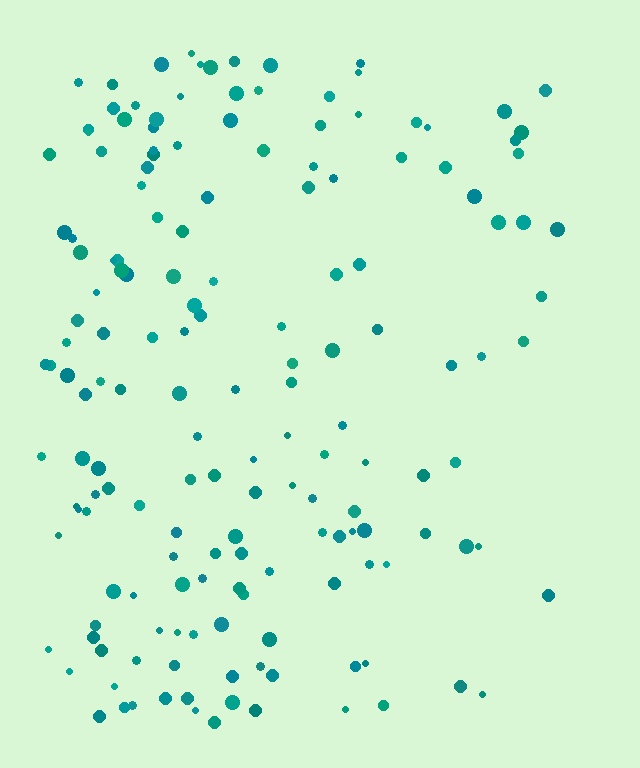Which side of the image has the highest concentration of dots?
The left.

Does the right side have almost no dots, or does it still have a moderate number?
Still a moderate number, just noticeably fewer than the left.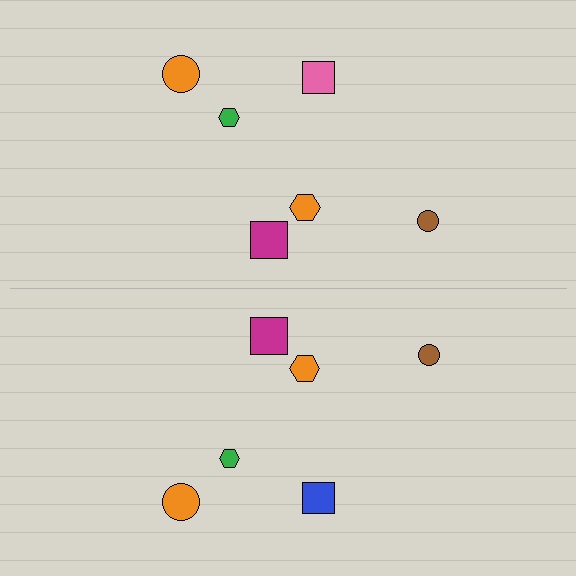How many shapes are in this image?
There are 12 shapes in this image.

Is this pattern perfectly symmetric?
No, the pattern is not perfectly symmetric. The blue square on the bottom side breaks the symmetry — its mirror counterpart is pink.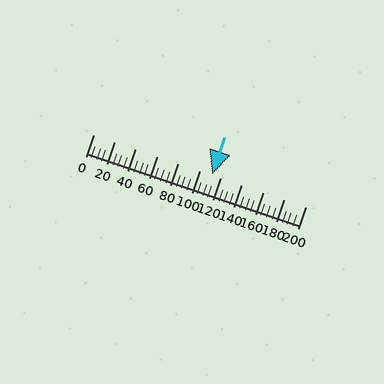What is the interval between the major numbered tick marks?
The major tick marks are spaced 20 units apart.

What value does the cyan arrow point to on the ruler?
The cyan arrow points to approximately 112.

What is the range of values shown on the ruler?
The ruler shows values from 0 to 200.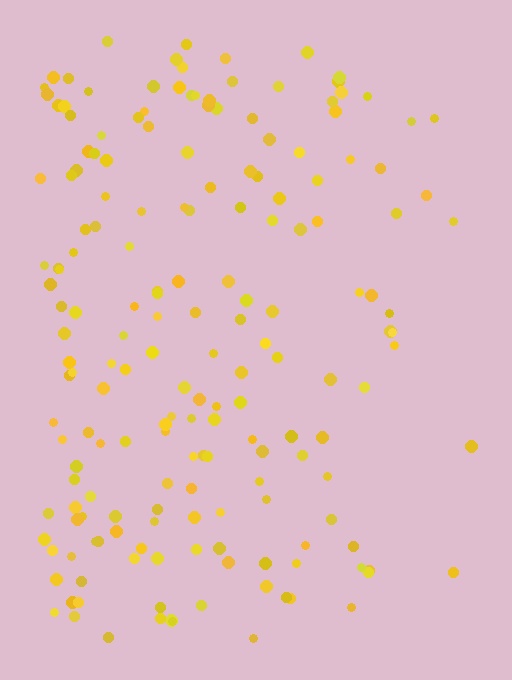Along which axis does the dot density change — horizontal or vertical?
Horizontal.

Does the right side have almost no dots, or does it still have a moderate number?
Still a moderate number, just noticeably fewer than the left.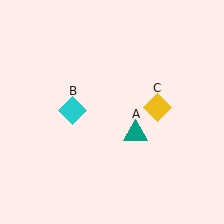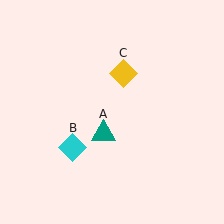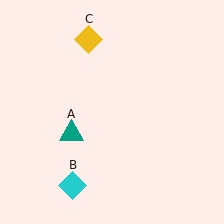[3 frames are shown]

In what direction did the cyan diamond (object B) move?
The cyan diamond (object B) moved down.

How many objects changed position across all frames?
3 objects changed position: teal triangle (object A), cyan diamond (object B), yellow diamond (object C).